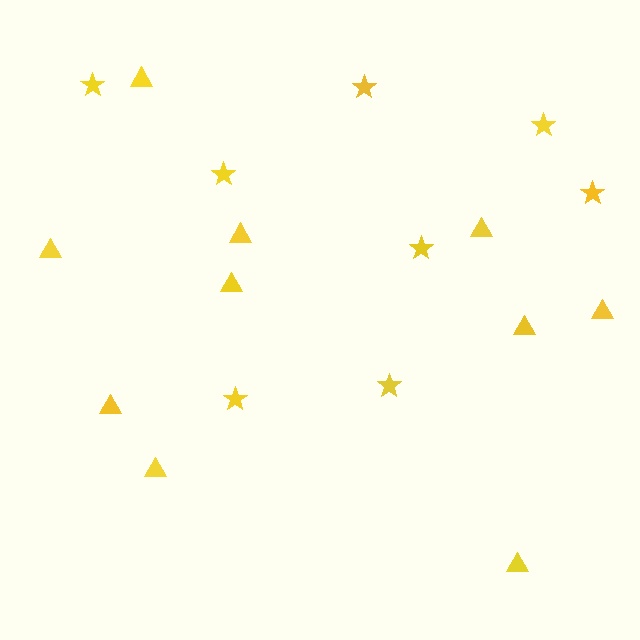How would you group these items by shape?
There are 2 groups: one group of stars (8) and one group of triangles (10).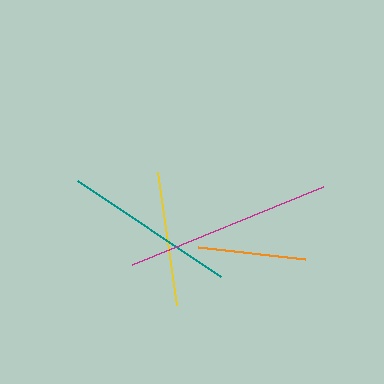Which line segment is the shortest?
The orange line is the shortest at approximately 108 pixels.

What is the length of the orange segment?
The orange segment is approximately 108 pixels long.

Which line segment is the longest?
The magenta line is the longest at approximately 207 pixels.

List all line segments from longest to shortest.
From longest to shortest: magenta, teal, yellow, orange.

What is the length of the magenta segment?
The magenta segment is approximately 207 pixels long.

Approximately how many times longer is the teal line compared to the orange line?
The teal line is approximately 1.6 times the length of the orange line.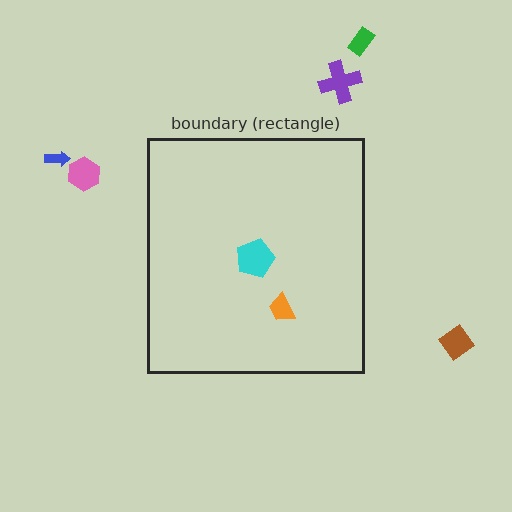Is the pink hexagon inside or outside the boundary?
Outside.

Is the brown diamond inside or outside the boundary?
Outside.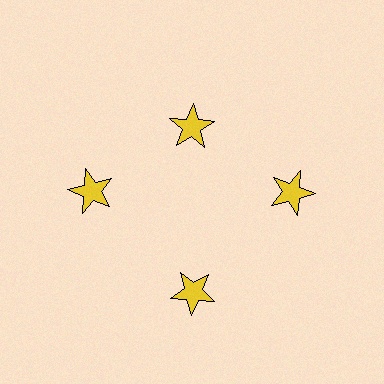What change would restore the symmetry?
The symmetry would be restored by moving it outward, back onto the ring so that all 4 stars sit at equal angles and equal distance from the center.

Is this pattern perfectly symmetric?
No. The 4 yellow stars are arranged in a ring, but one element near the 12 o'clock position is pulled inward toward the center, breaking the 4-fold rotational symmetry.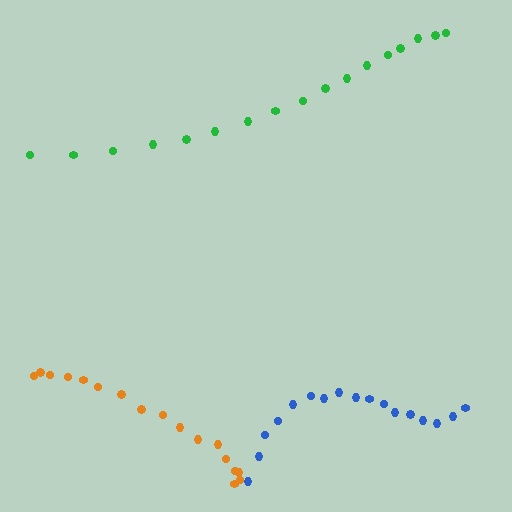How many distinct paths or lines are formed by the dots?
There are 3 distinct paths.